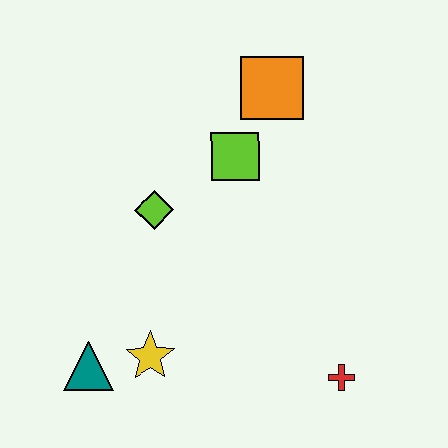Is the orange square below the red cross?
No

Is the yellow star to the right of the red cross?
No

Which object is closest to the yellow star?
The teal triangle is closest to the yellow star.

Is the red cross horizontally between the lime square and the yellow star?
No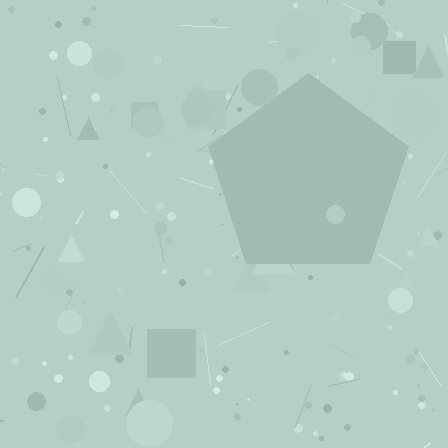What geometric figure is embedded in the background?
A pentagon is embedded in the background.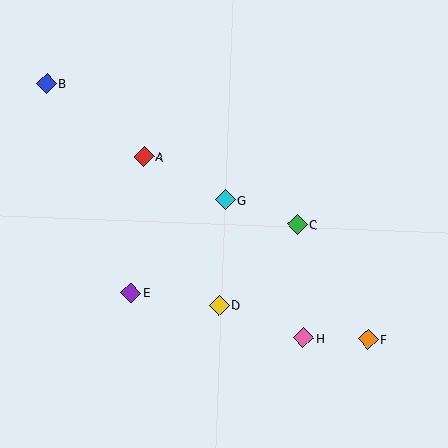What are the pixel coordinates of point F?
Point F is at (368, 339).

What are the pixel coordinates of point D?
Point D is at (219, 305).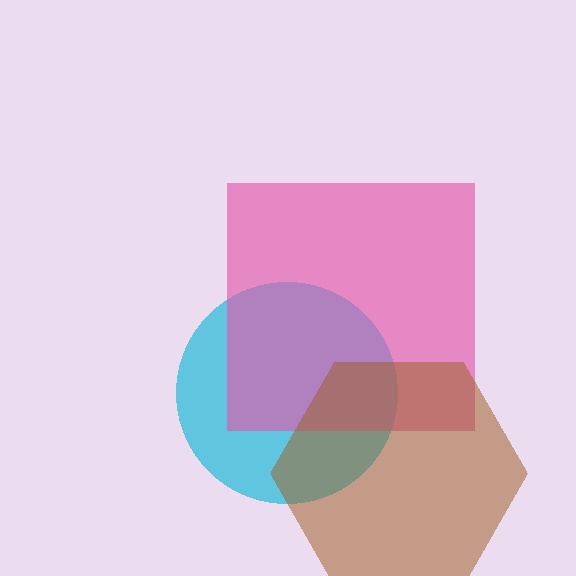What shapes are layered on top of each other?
The layered shapes are: a cyan circle, a pink square, a brown hexagon.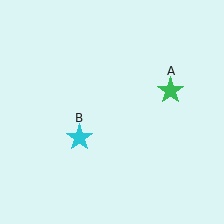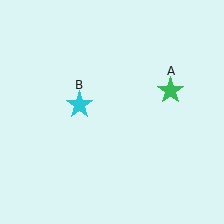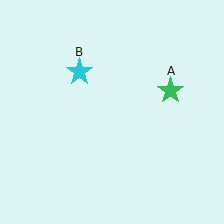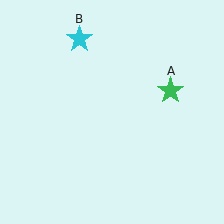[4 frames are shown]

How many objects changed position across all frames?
1 object changed position: cyan star (object B).